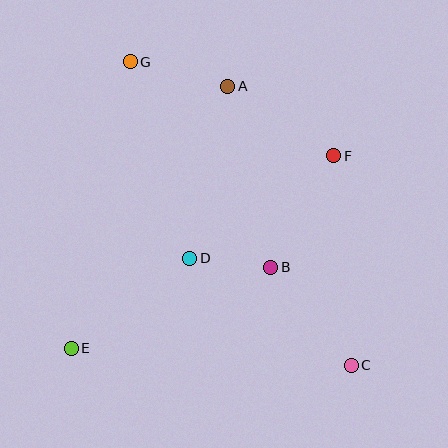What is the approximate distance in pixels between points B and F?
The distance between B and F is approximately 128 pixels.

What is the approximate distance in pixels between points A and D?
The distance between A and D is approximately 176 pixels.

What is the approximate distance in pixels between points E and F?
The distance between E and F is approximately 325 pixels.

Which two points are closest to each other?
Points B and D are closest to each other.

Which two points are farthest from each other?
Points C and G are farthest from each other.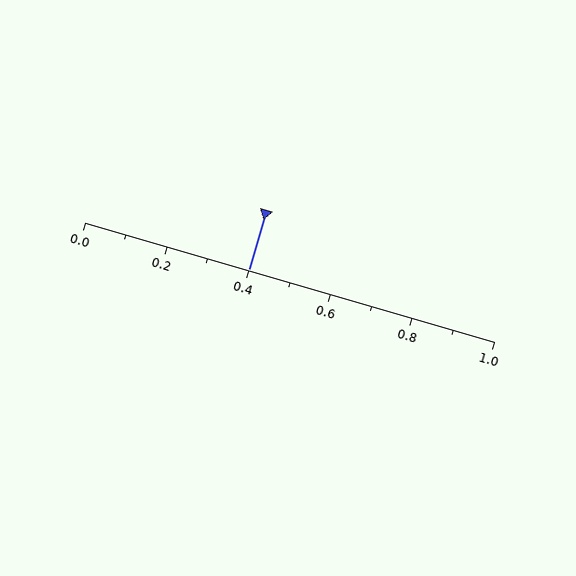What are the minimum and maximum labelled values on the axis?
The axis runs from 0.0 to 1.0.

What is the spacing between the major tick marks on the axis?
The major ticks are spaced 0.2 apart.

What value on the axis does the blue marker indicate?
The marker indicates approximately 0.4.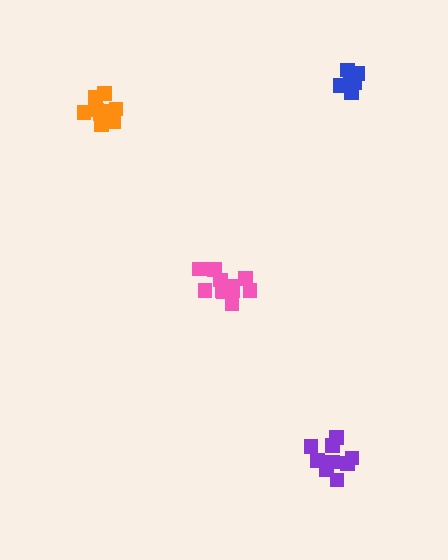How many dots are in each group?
Group 1: 10 dots, Group 2: 8 dots, Group 3: 11 dots, Group 4: 12 dots (41 total).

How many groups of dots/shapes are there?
There are 4 groups.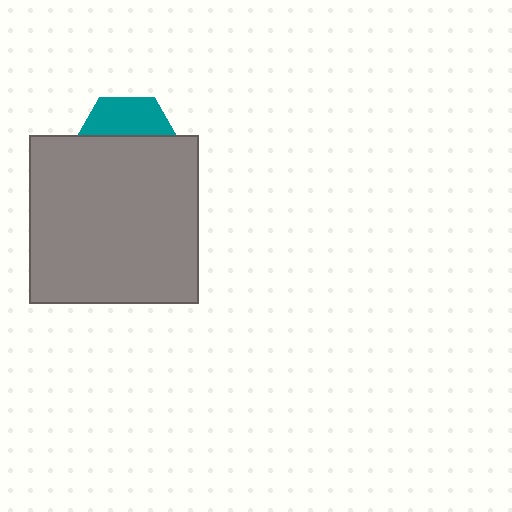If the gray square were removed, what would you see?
You would see the complete teal hexagon.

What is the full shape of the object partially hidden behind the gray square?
The partially hidden object is a teal hexagon.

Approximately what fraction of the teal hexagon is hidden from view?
Roughly 64% of the teal hexagon is hidden behind the gray square.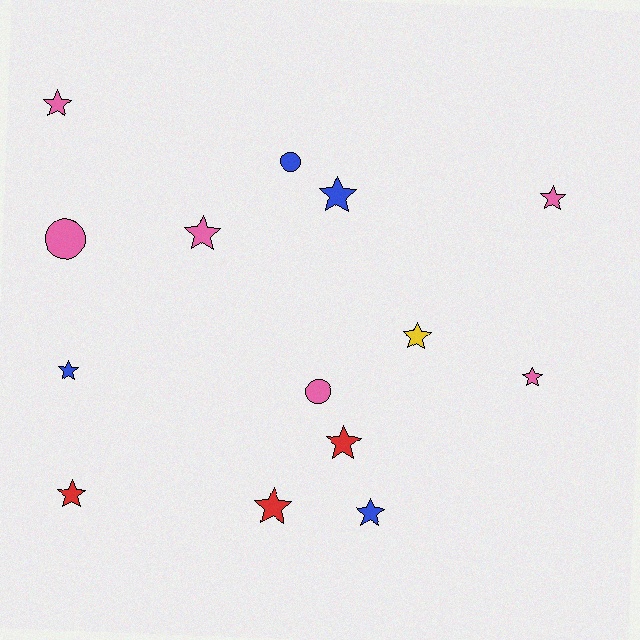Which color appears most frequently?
Pink, with 6 objects.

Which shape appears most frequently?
Star, with 11 objects.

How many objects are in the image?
There are 14 objects.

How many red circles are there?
There are no red circles.